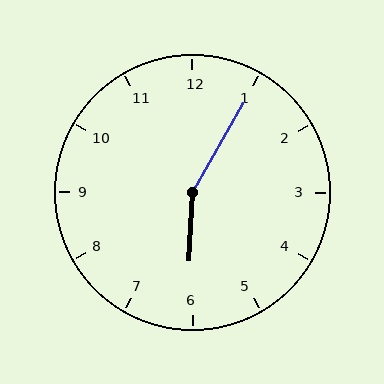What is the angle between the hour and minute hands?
Approximately 152 degrees.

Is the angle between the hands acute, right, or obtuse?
It is obtuse.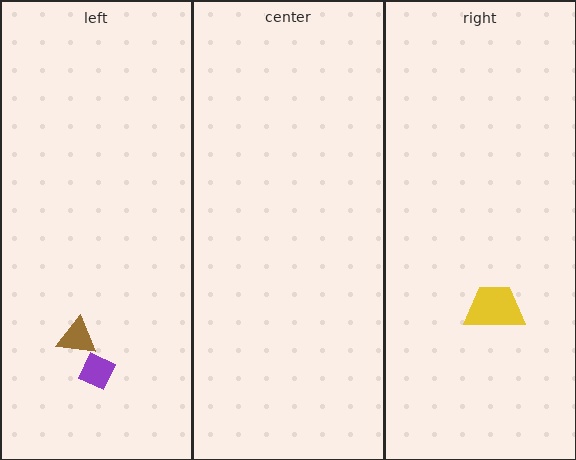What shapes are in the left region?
The purple diamond, the brown triangle.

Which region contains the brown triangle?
The left region.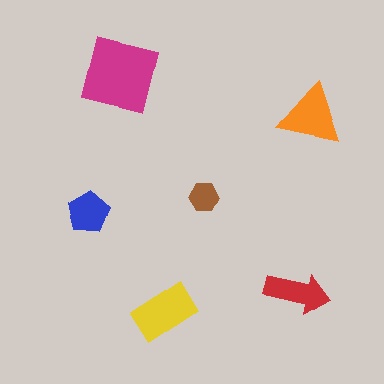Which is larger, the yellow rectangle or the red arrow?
The yellow rectangle.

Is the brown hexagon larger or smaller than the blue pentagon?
Smaller.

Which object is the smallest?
The brown hexagon.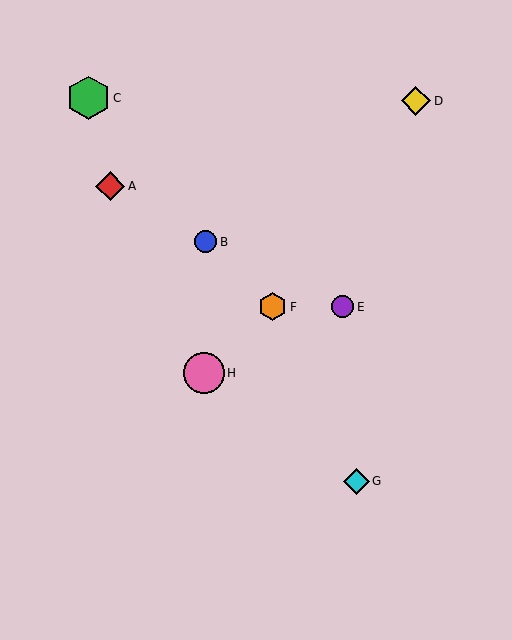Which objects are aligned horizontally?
Objects E, F are aligned horizontally.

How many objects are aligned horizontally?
2 objects (E, F) are aligned horizontally.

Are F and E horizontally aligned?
Yes, both are at y≈307.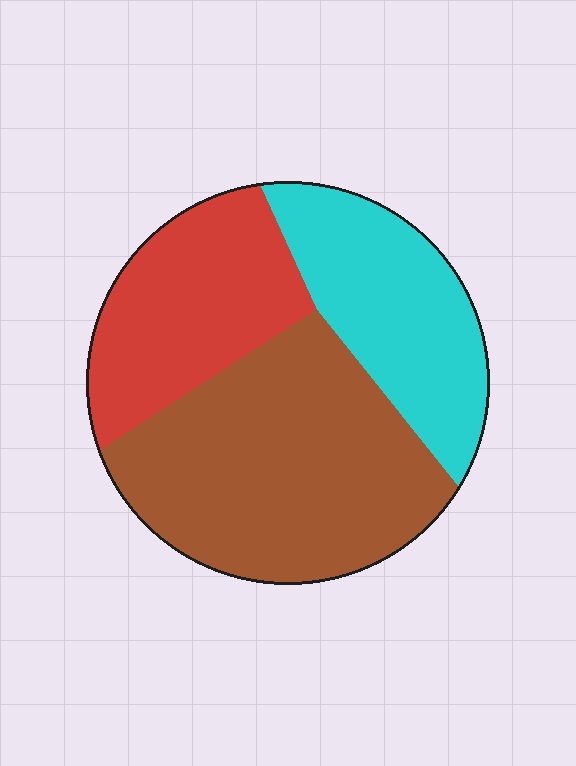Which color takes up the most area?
Brown, at roughly 45%.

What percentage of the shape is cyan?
Cyan covers roughly 25% of the shape.